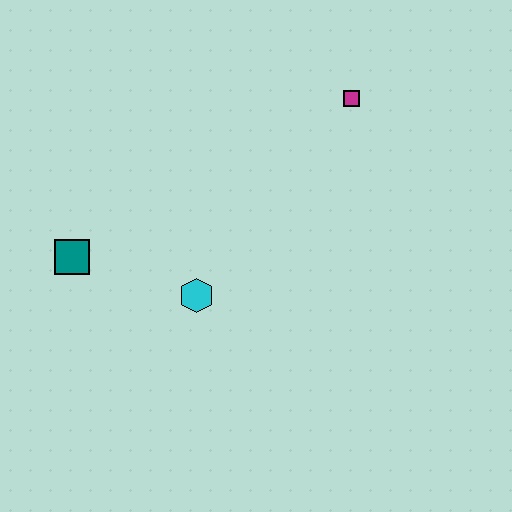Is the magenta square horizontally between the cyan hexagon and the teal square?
No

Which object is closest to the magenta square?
The cyan hexagon is closest to the magenta square.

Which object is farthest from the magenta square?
The teal square is farthest from the magenta square.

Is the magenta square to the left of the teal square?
No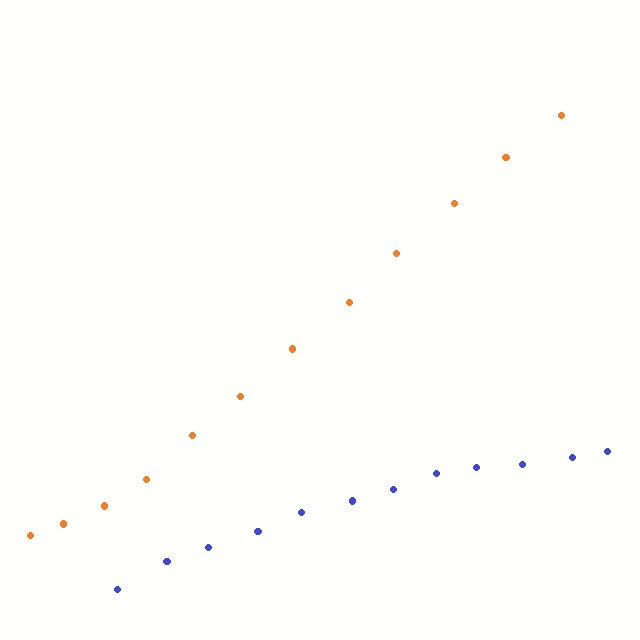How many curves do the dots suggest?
There are 2 distinct paths.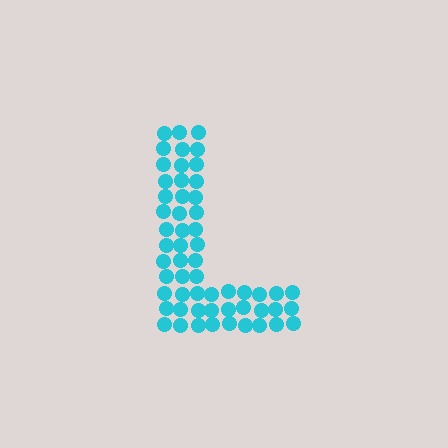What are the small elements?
The small elements are circles.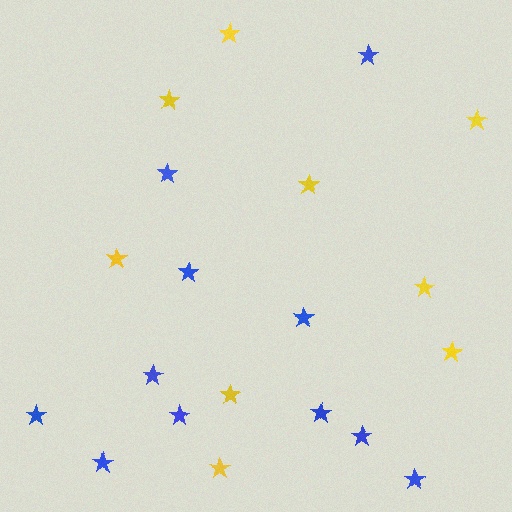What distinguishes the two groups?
There are 2 groups: one group of yellow stars (9) and one group of blue stars (11).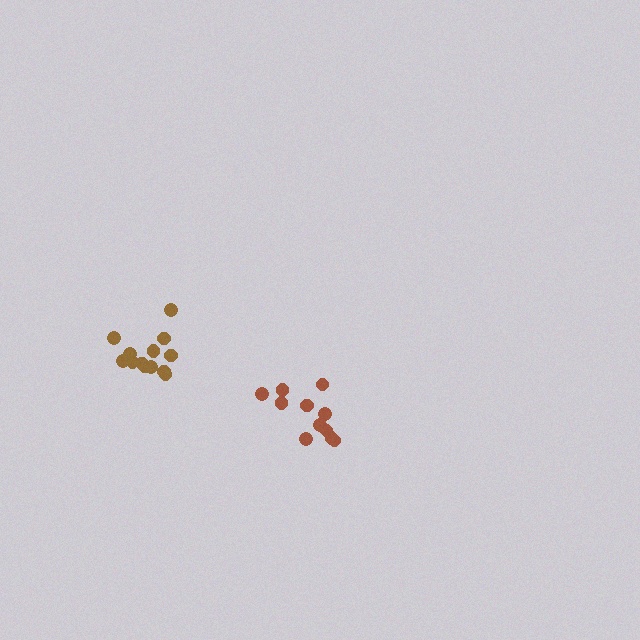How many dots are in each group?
Group 1: 13 dots, Group 2: 11 dots (24 total).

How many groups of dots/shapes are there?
There are 2 groups.